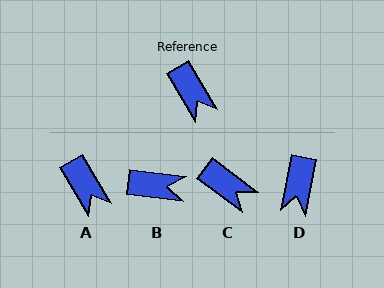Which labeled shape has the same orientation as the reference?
A.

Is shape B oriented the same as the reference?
No, it is off by about 53 degrees.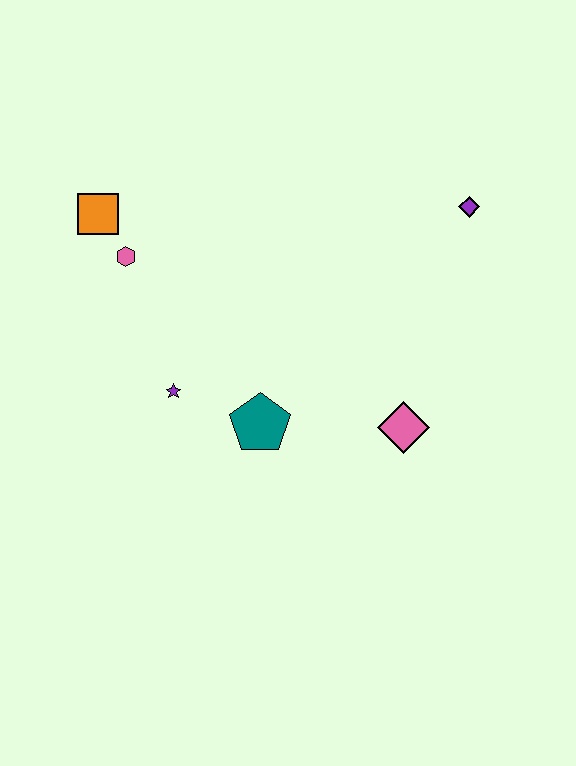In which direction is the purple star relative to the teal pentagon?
The purple star is to the left of the teal pentagon.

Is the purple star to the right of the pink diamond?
No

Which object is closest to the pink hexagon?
The orange square is closest to the pink hexagon.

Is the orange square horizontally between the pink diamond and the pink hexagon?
No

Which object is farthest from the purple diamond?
The orange square is farthest from the purple diamond.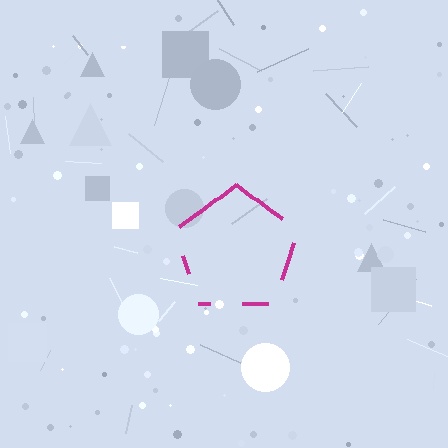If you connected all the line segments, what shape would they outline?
They would outline a pentagon.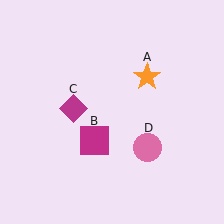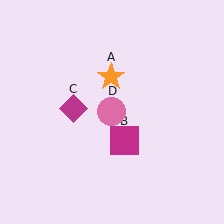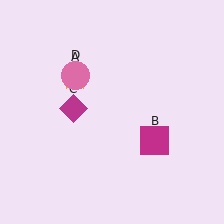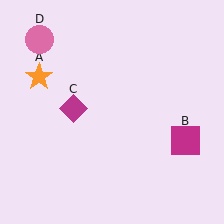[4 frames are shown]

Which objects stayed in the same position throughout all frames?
Magenta diamond (object C) remained stationary.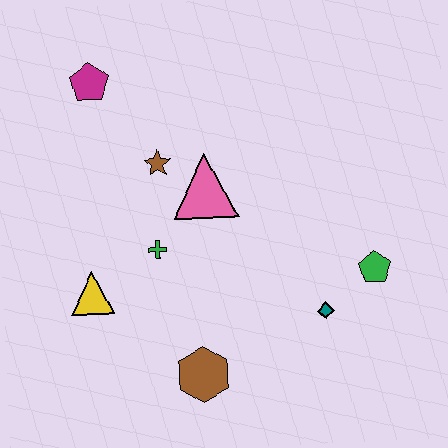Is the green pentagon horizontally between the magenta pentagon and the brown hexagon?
No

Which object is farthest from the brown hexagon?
The magenta pentagon is farthest from the brown hexagon.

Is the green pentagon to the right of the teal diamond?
Yes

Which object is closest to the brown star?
The pink triangle is closest to the brown star.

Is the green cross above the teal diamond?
Yes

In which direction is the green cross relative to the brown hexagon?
The green cross is above the brown hexagon.